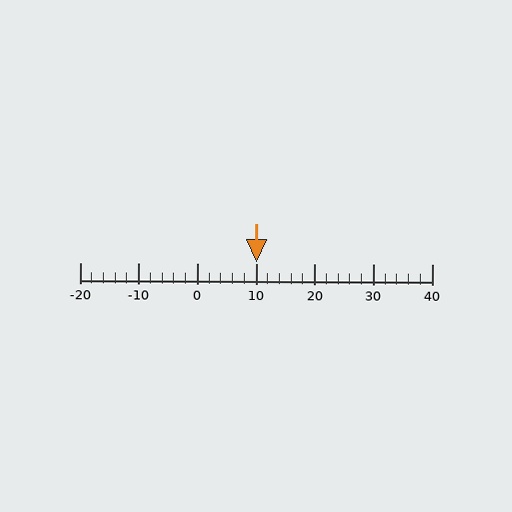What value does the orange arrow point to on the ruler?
The orange arrow points to approximately 10.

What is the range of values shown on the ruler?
The ruler shows values from -20 to 40.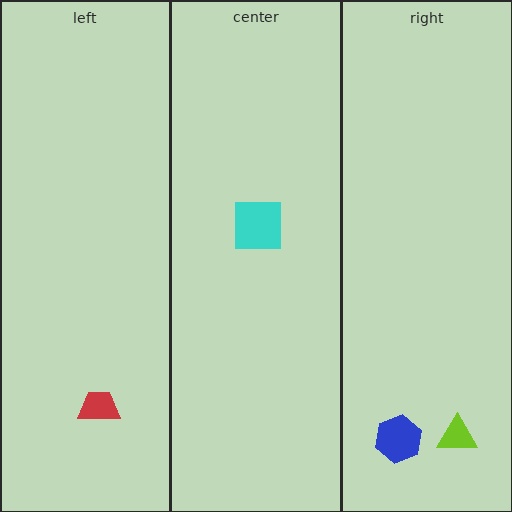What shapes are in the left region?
The red trapezoid.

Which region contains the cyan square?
The center region.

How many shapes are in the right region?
2.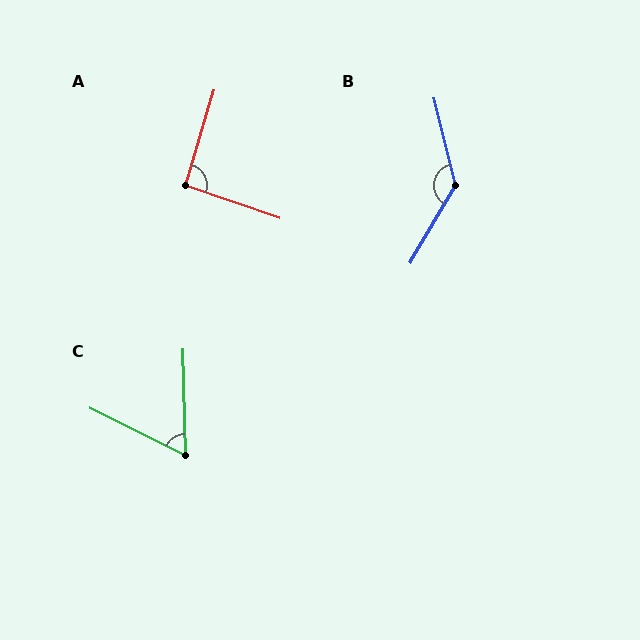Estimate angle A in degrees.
Approximately 93 degrees.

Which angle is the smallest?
C, at approximately 62 degrees.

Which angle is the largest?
B, at approximately 136 degrees.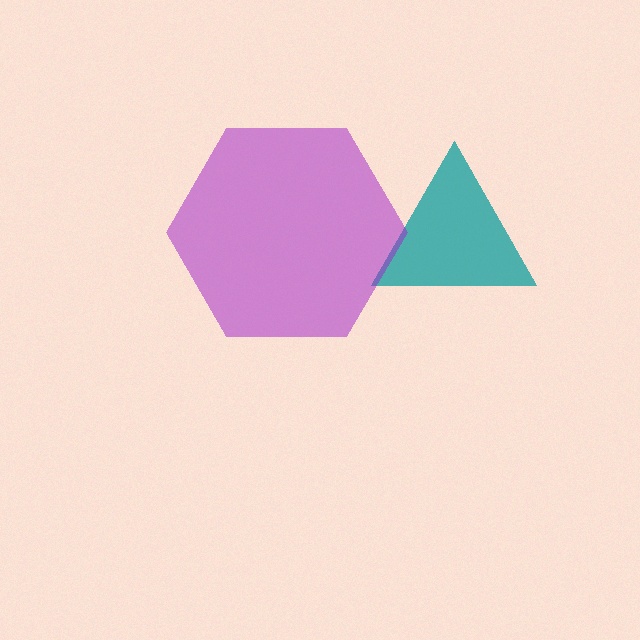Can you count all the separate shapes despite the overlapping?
Yes, there are 2 separate shapes.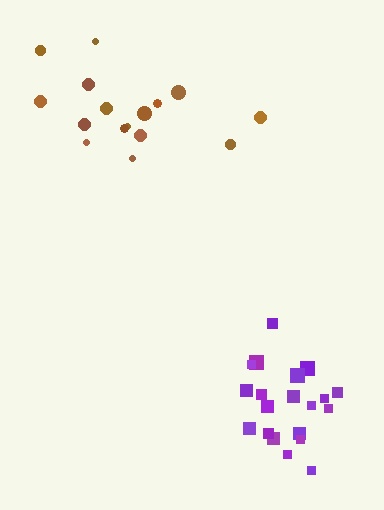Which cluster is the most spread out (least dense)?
Brown.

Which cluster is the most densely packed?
Purple.